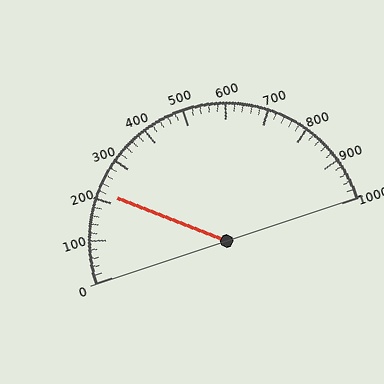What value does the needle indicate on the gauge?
The needle indicates approximately 220.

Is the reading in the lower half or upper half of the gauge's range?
The reading is in the lower half of the range (0 to 1000).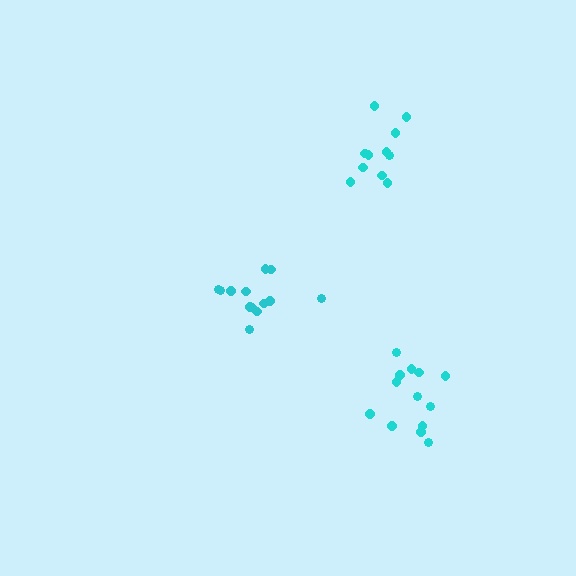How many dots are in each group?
Group 1: 13 dots, Group 2: 11 dots, Group 3: 13 dots (37 total).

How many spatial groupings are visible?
There are 3 spatial groupings.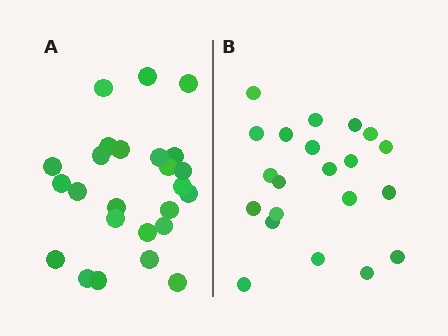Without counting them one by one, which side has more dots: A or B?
Region A (the left region) has more dots.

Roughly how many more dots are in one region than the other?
Region A has about 4 more dots than region B.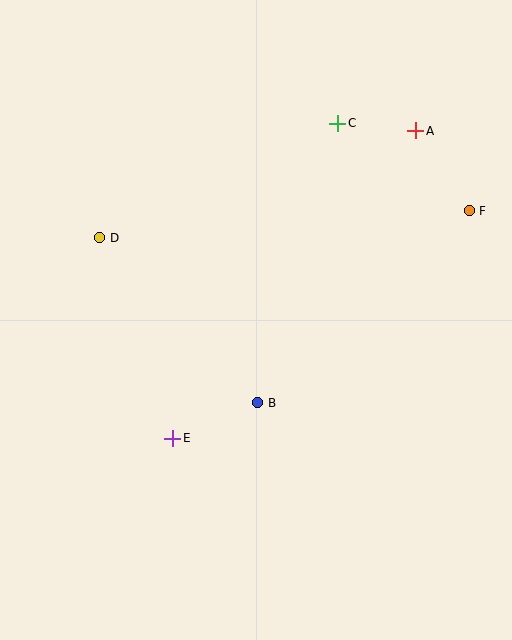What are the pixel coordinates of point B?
Point B is at (258, 403).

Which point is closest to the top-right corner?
Point A is closest to the top-right corner.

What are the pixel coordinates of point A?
Point A is at (416, 131).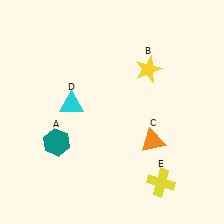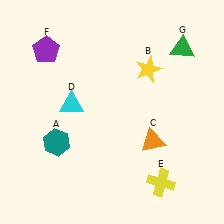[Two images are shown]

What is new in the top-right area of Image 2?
A green triangle (G) was added in the top-right area of Image 2.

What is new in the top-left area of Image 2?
A purple pentagon (F) was added in the top-left area of Image 2.